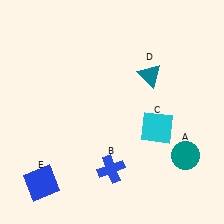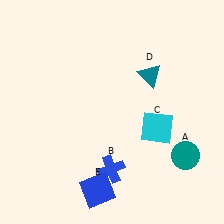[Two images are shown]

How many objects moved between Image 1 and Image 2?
1 object moved between the two images.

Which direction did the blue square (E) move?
The blue square (E) moved right.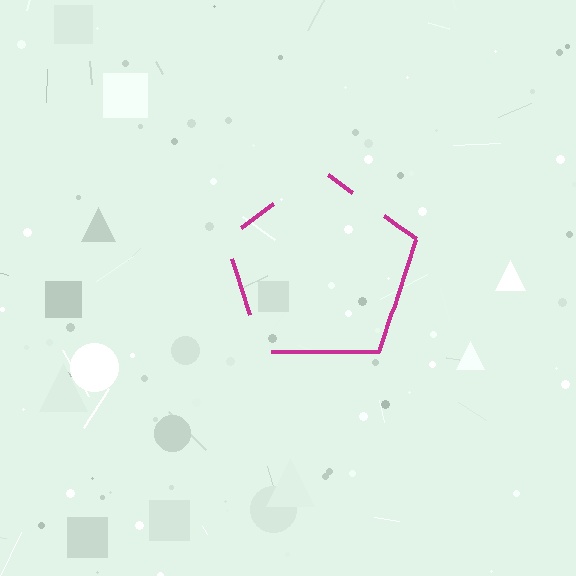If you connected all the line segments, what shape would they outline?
They would outline a pentagon.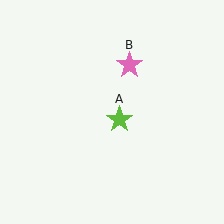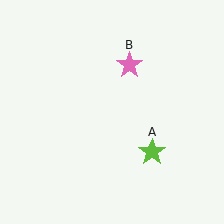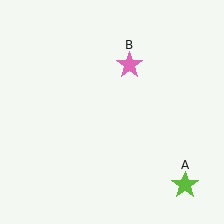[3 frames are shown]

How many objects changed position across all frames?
1 object changed position: lime star (object A).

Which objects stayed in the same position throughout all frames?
Pink star (object B) remained stationary.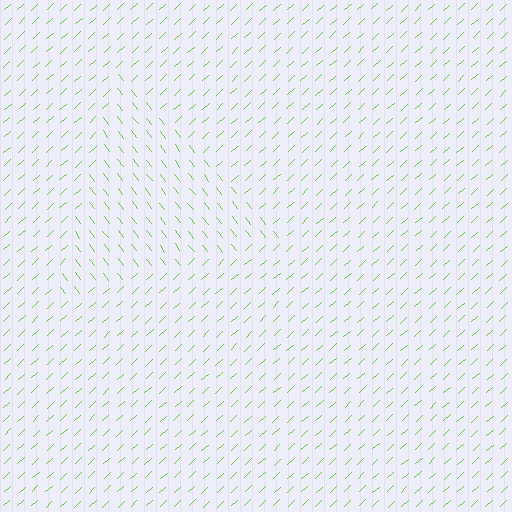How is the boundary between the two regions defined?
The boundary is defined purely by a change in line orientation (approximately 85 degrees difference). All lines are the same color and thickness.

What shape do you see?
I see a triangle.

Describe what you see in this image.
The image is filled with small lime line segments. A triangle region in the image has lines oriented differently from the surrounding lines, creating a visible texture boundary.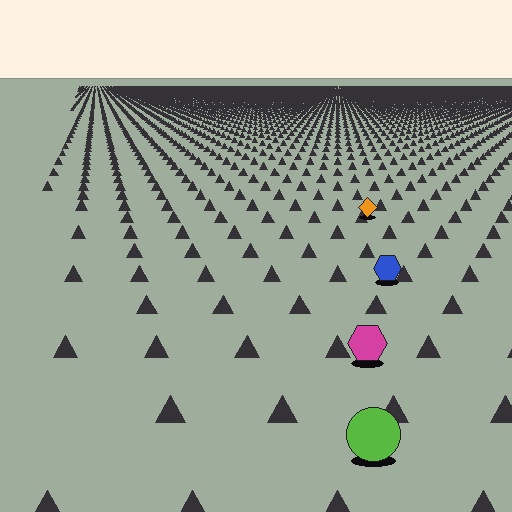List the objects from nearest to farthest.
From nearest to farthest: the lime circle, the magenta hexagon, the blue hexagon, the orange diamond.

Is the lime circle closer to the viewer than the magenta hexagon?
Yes. The lime circle is closer — you can tell from the texture gradient: the ground texture is coarser near it.